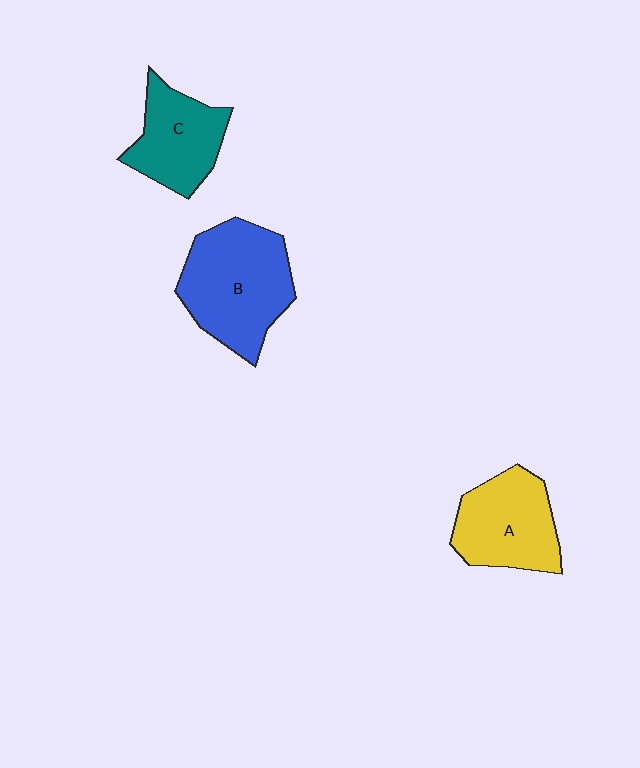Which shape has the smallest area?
Shape C (teal).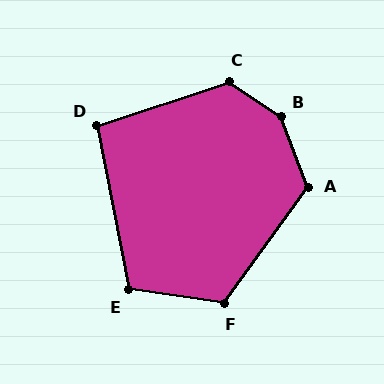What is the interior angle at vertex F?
Approximately 117 degrees (obtuse).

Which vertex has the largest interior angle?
B, at approximately 145 degrees.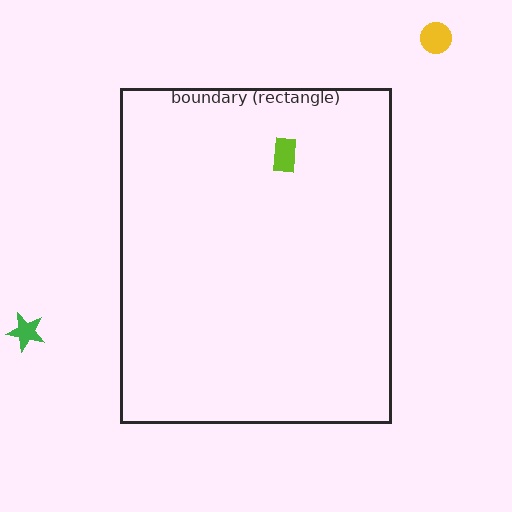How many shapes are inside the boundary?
1 inside, 2 outside.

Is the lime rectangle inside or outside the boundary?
Inside.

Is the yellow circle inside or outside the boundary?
Outside.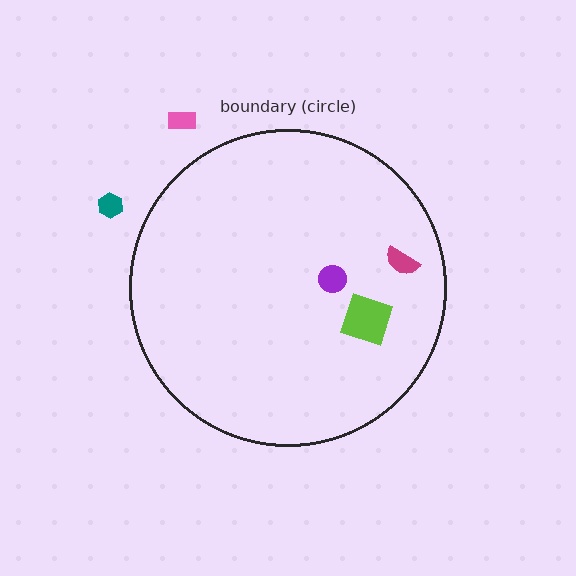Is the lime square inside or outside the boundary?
Inside.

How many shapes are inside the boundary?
3 inside, 2 outside.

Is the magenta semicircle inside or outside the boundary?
Inside.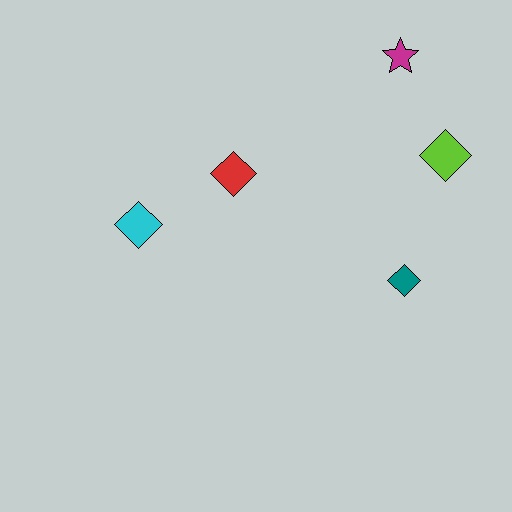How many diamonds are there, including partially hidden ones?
There are 4 diamonds.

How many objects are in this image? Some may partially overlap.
There are 5 objects.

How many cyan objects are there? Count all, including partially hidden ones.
There is 1 cyan object.